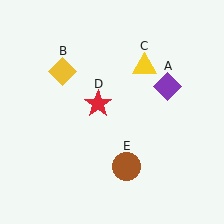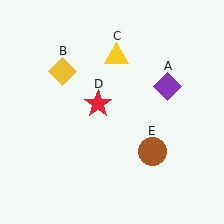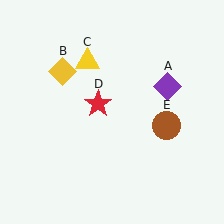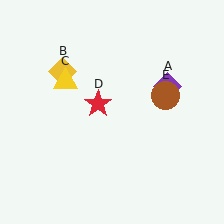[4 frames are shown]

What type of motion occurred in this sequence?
The yellow triangle (object C), brown circle (object E) rotated counterclockwise around the center of the scene.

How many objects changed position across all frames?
2 objects changed position: yellow triangle (object C), brown circle (object E).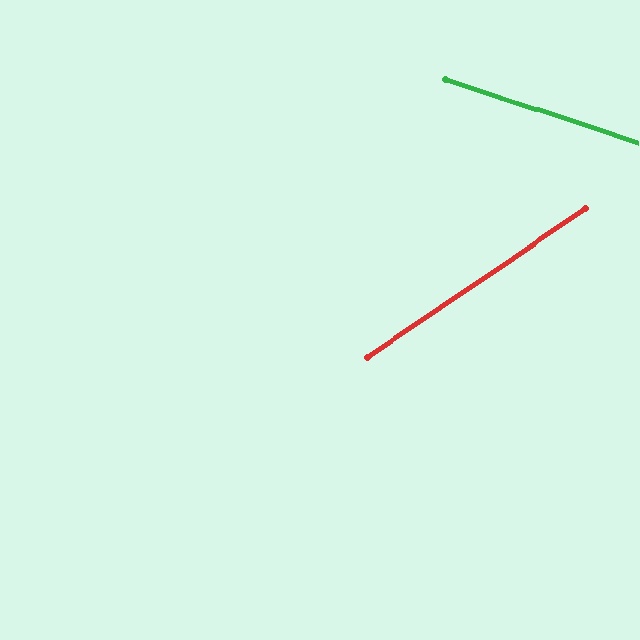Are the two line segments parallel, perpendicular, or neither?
Neither parallel nor perpendicular — they differ by about 53°.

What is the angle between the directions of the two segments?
Approximately 53 degrees.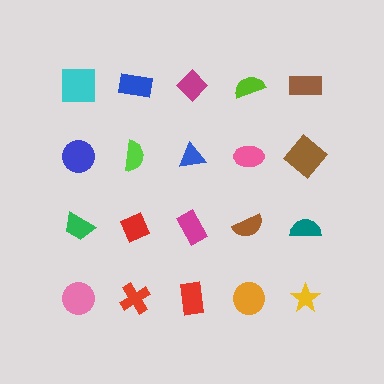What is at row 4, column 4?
An orange circle.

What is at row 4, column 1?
A pink circle.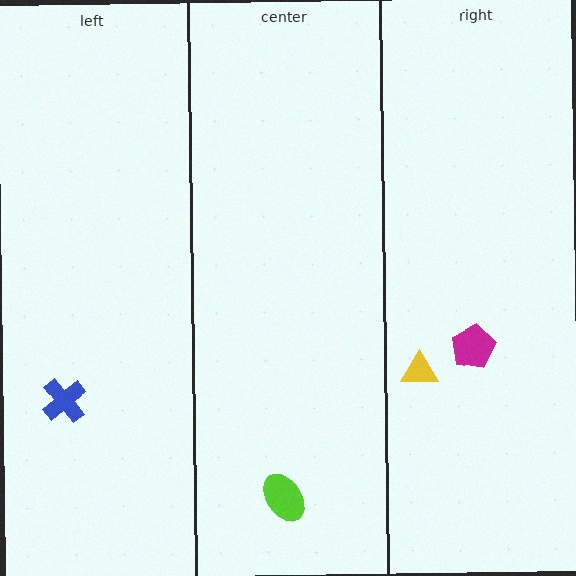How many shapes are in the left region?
1.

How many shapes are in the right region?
2.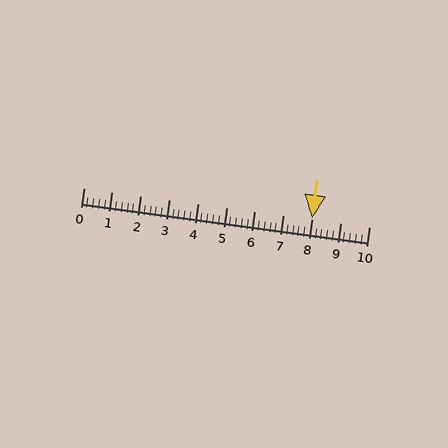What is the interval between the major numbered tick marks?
The major tick marks are spaced 1 units apart.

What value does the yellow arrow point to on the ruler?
The yellow arrow points to approximately 8.0.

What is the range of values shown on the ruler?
The ruler shows values from 0 to 10.